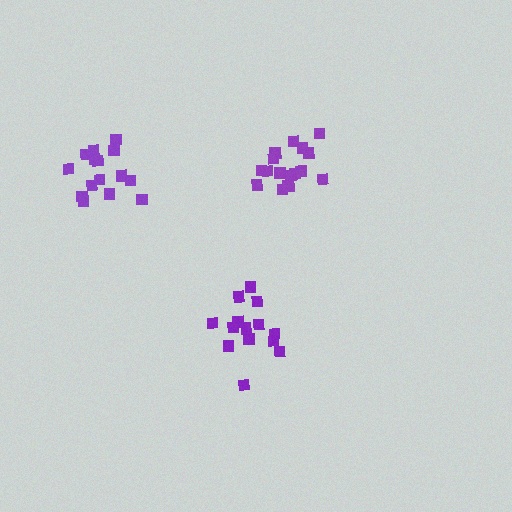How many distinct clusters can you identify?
There are 3 distinct clusters.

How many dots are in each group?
Group 1: 16 dots, Group 2: 14 dots, Group 3: 15 dots (45 total).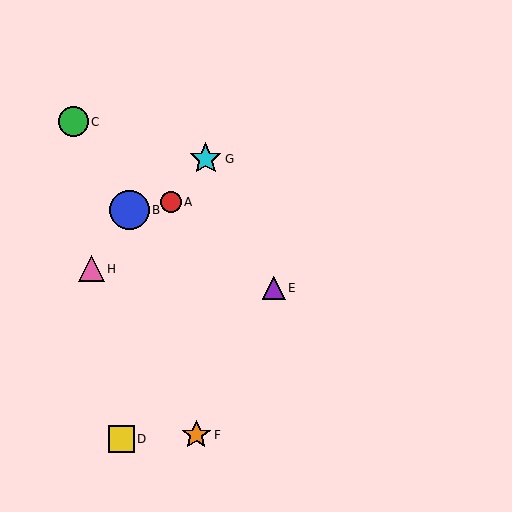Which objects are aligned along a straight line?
Objects A, C, E are aligned along a straight line.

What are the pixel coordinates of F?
Object F is at (196, 435).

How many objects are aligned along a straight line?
3 objects (A, C, E) are aligned along a straight line.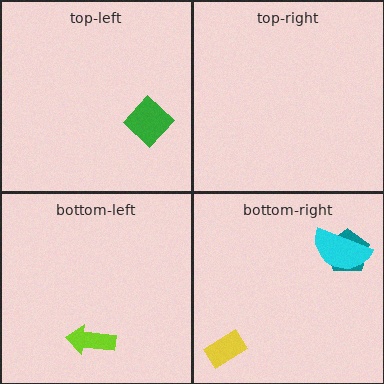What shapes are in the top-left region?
The green diamond.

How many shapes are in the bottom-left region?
1.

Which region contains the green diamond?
The top-left region.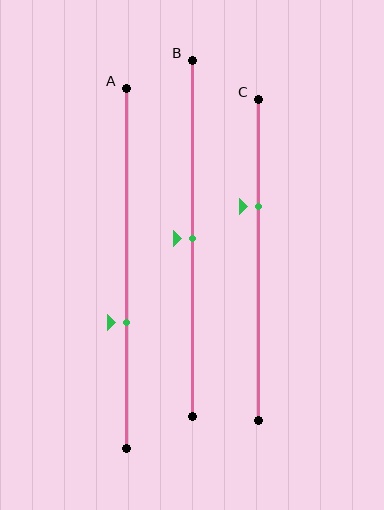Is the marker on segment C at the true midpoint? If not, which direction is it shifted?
No, the marker on segment C is shifted upward by about 17% of the segment length.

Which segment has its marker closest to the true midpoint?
Segment B has its marker closest to the true midpoint.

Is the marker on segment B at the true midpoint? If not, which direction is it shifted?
Yes, the marker on segment B is at the true midpoint.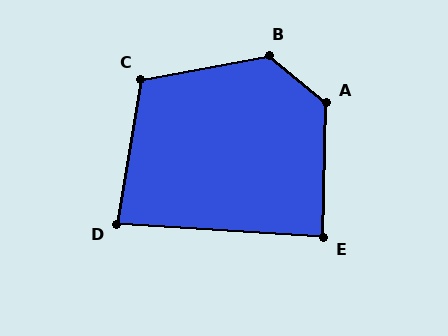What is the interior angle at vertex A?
Approximately 129 degrees (obtuse).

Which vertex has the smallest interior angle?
D, at approximately 84 degrees.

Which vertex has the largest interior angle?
B, at approximately 130 degrees.